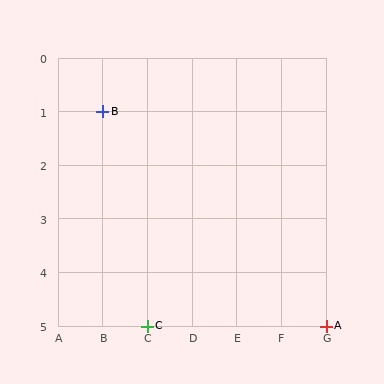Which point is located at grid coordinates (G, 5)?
Point A is at (G, 5).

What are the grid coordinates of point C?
Point C is at grid coordinates (C, 5).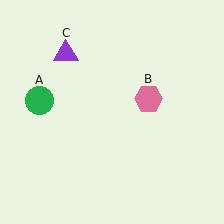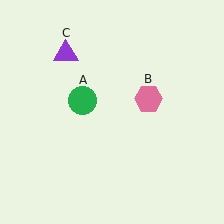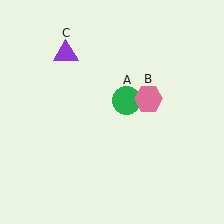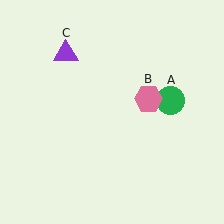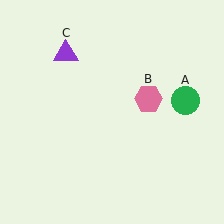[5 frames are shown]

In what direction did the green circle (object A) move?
The green circle (object A) moved right.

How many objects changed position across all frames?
1 object changed position: green circle (object A).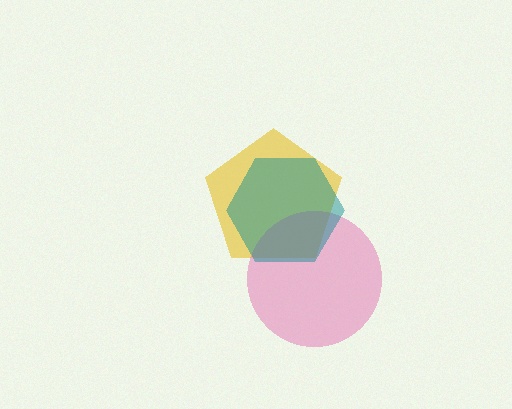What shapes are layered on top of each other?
The layered shapes are: a yellow pentagon, a pink circle, a teal hexagon.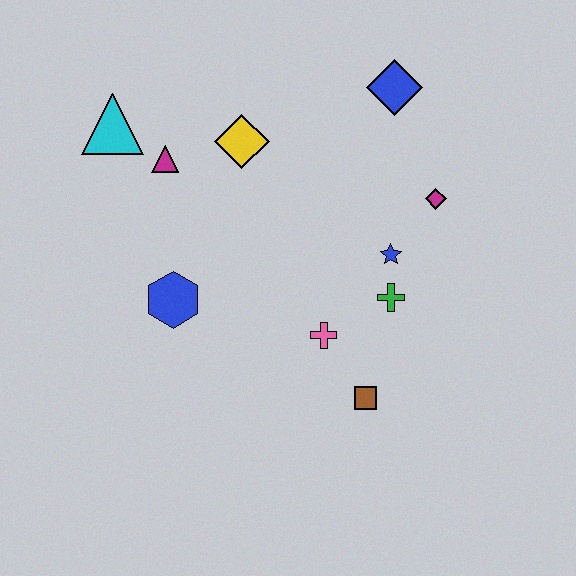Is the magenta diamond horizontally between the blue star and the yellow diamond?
No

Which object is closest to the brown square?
The pink cross is closest to the brown square.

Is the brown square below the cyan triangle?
Yes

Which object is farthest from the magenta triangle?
The brown square is farthest from the magenta triangle.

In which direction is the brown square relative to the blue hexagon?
The brown square is to the right of the blue hexagon.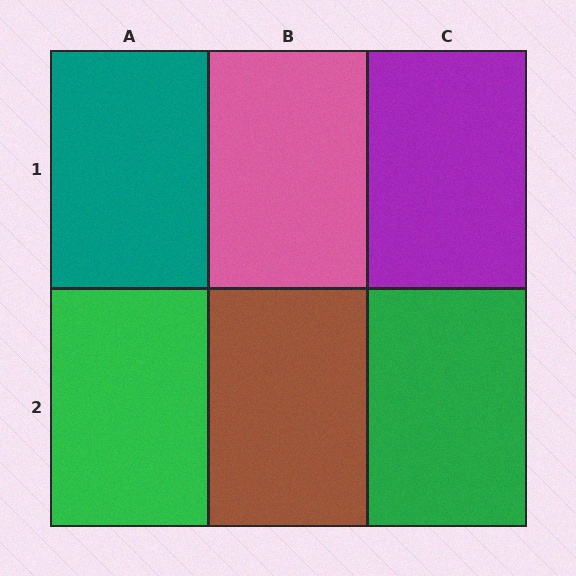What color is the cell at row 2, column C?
Green.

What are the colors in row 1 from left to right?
Teal, pink, purple.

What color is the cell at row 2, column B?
Brown.